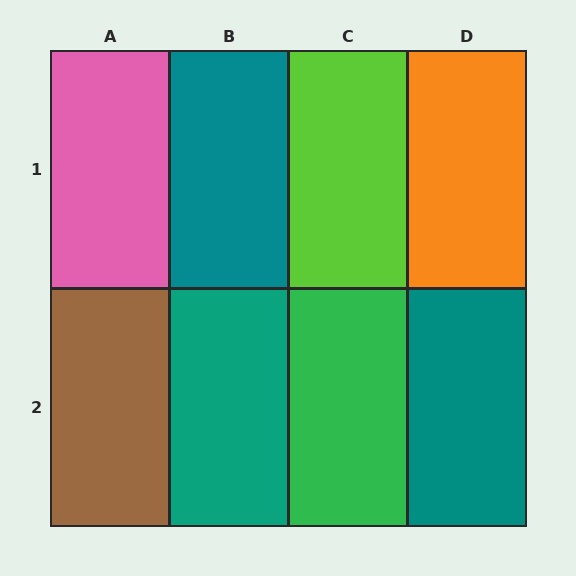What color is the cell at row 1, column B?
Teal.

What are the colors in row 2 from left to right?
Brown, teal, green, teal.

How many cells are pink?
1 cell is pink.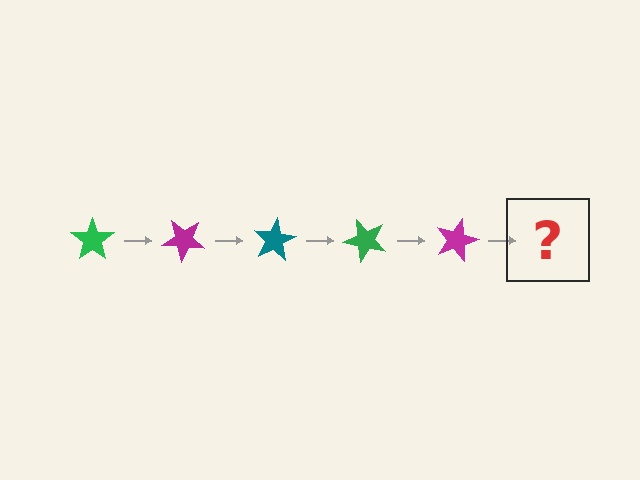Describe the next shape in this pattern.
It should be a teal star, rotated 200 degrees from the start.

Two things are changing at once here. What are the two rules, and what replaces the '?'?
The two rules are that it rotates 40 degrees each step and the color cycles through green, magenta, and teal. The '?' should be a teal star, rotated 200 degrees from the start.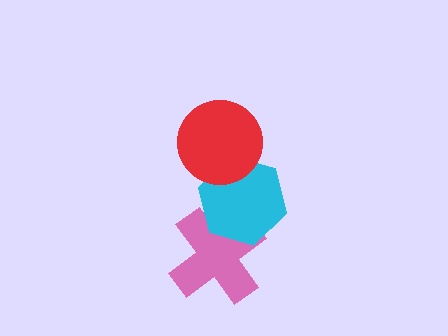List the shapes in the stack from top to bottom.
From top to bottom: the red circle, the cyan hexagon, the pink cross.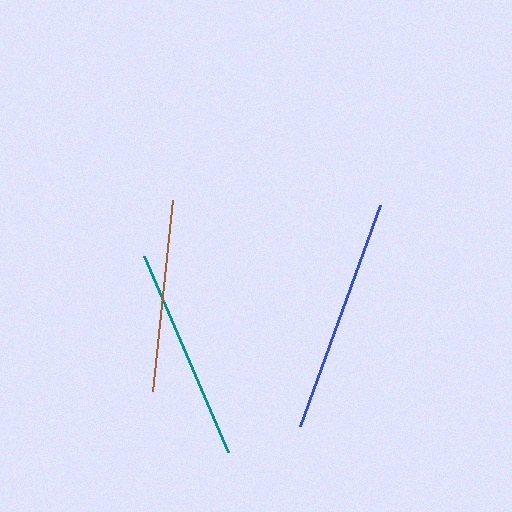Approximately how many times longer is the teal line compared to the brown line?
The teal line is approximately 1.1 times the length of the brown line.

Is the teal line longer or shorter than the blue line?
The blue line is longer than the teal line.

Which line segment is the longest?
The blue line is the longest at approximately 235 pixels.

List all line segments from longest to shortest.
From longest to shortest: blue, teal, brown.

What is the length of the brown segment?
The brown segment is approximately 192 pixels long.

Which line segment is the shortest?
The brown line is the shortest at approximately 192 pixels.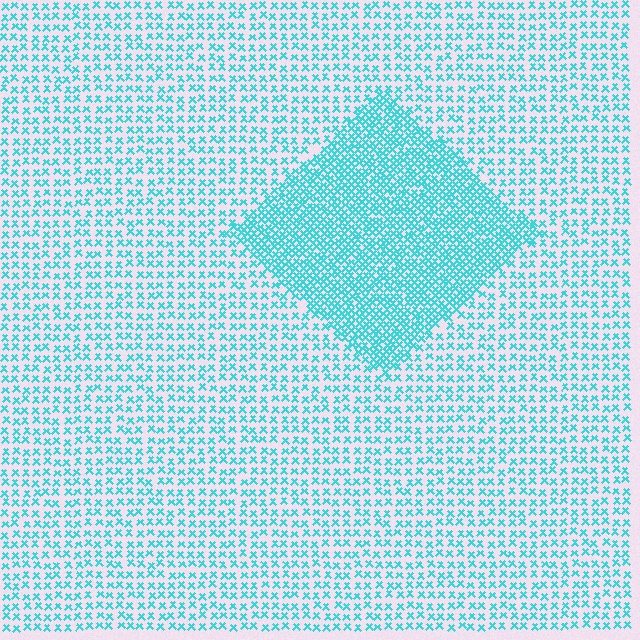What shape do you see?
I see a diamond.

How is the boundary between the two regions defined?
The boundary is defined by a change in element density (approximately 2.2x ratio). All elements are the same color, size, and shape.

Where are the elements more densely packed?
The elements are more densely packed inside the diamond boundary.